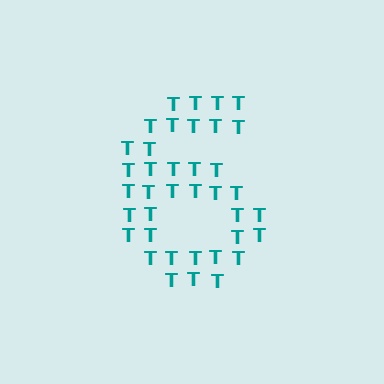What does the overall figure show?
The overall figure shows the digit 6.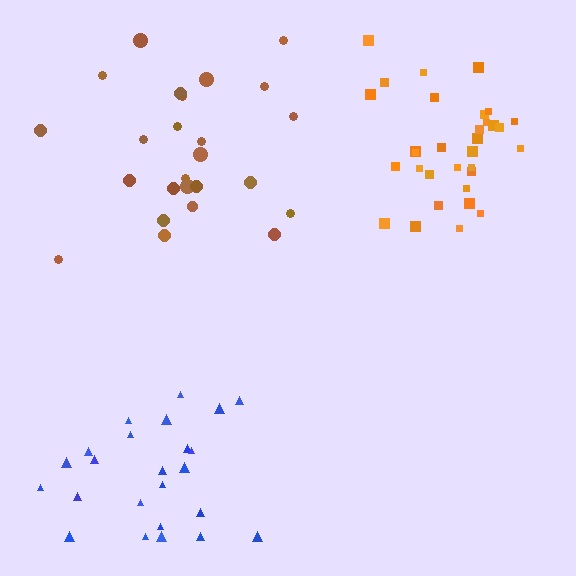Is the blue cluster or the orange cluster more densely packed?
Orange.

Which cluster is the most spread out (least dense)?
Brown.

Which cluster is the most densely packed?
Orange.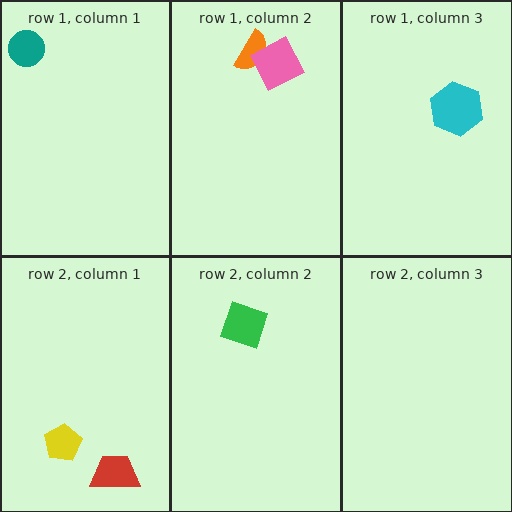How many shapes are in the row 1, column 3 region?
1.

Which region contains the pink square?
The row 1, column 2 region.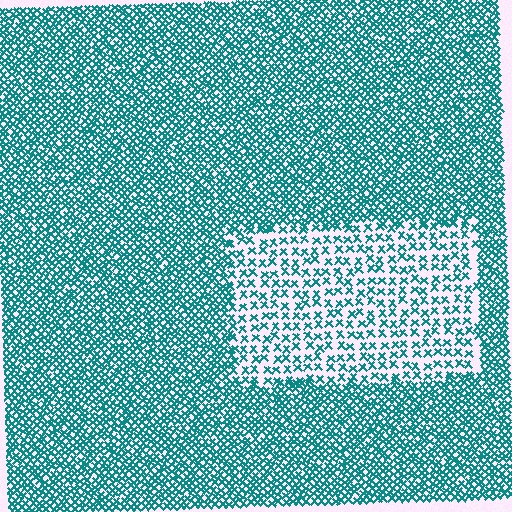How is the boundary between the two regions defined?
The boundary is defined by a change in element density (approximately 2.3x ratio). All elements are the same color, size, and shape.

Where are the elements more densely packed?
The elements are more densely packed outside the rectangle boundary.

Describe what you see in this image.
The image contains small teal elements arranged at two different densities. A rectangle-shaped region is visible where the elements are less densely packed than the surrounding area.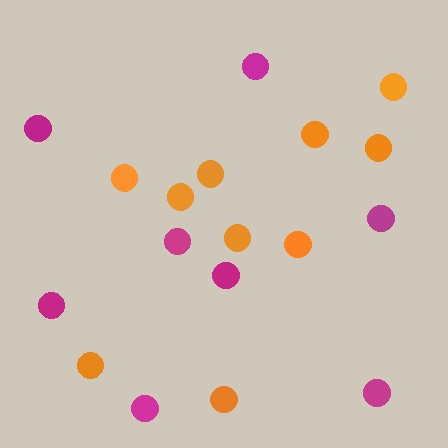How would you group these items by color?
There are 2 groups: one group of orange circles (10) and one group of magenta circles (8).